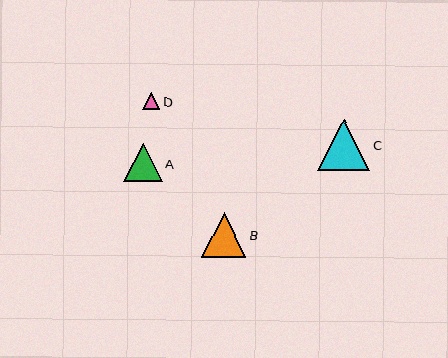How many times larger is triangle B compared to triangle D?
Triangle B is approximately 2.7 times the size of triangle D.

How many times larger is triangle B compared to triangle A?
Triangle B is approximately 1.1 times the size of triangle A.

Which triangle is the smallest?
Triangle D is the smallest with a size of approximately 17 pixels.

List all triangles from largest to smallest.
From largest to smallest: C, B, A, D.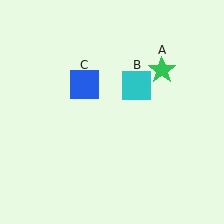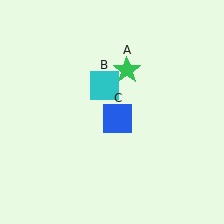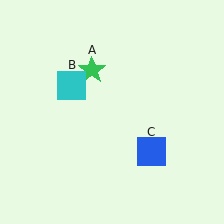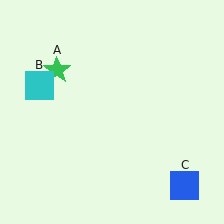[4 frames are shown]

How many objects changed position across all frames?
3 objects changed position: green star (object A), cyan square (object B), blue square (object C).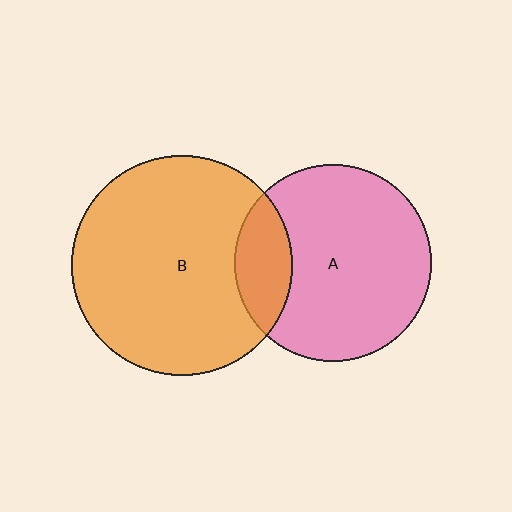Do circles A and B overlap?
Yes.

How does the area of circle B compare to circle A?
Approximately 1.2 times.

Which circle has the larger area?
Circle B (orange).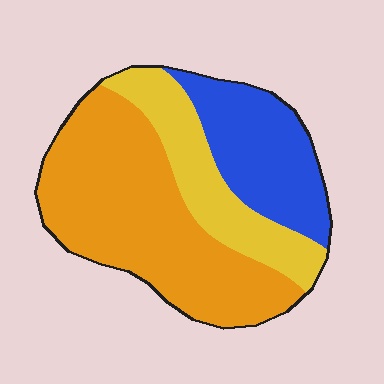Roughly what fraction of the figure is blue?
Blue covers 25% of the figure.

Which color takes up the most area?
Orange, at roughly 50%.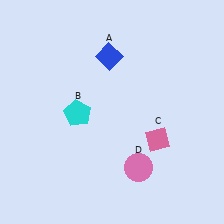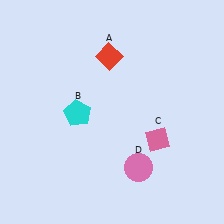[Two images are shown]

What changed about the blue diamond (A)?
In Image 1, A is blue. In Image 2, it changed to red.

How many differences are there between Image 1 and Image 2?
There is 1 difference between the two images.